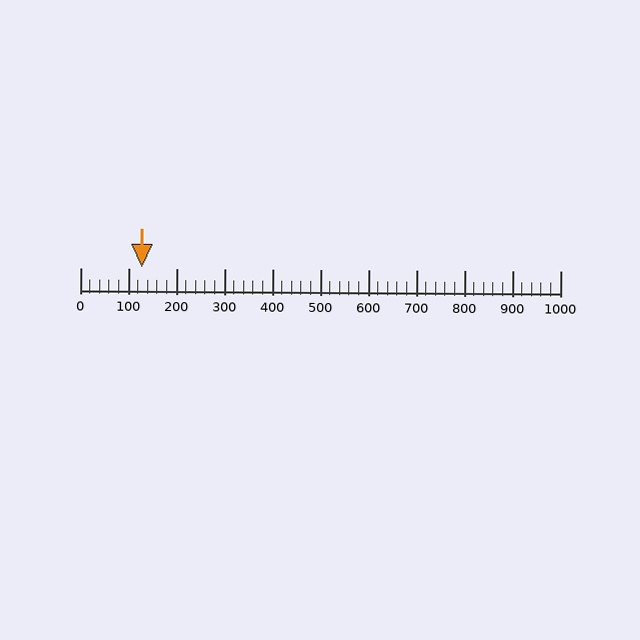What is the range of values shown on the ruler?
The ruler shows values from 0 to 1000.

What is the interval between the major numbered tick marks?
The major tick marks are spaced 100 units apart.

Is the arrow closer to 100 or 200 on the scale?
The arrow is closer to 100.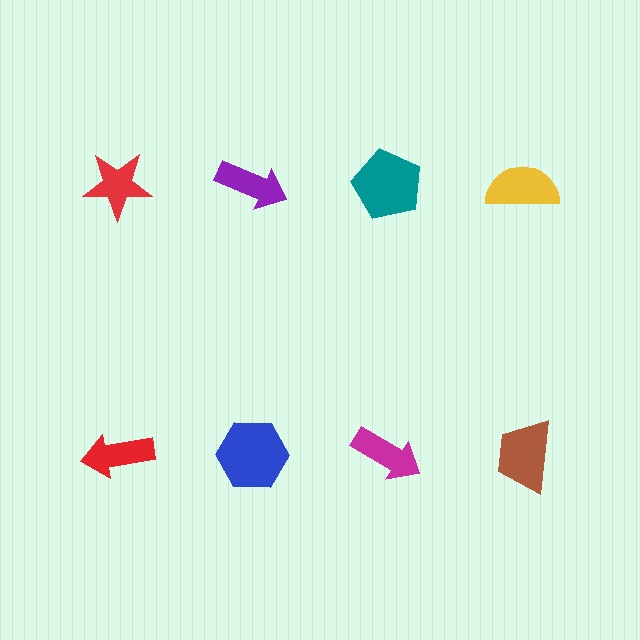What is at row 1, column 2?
A purple arrow.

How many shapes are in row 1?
4 shapes.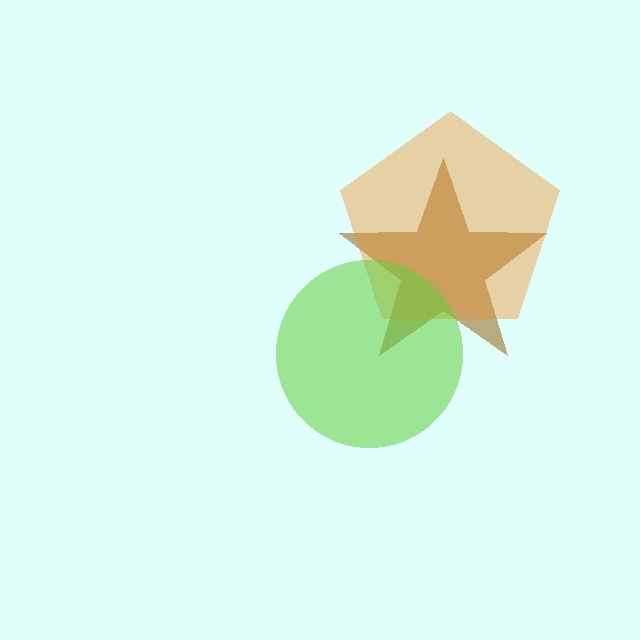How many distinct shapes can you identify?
There are 3 distinct shapes: a brown star, an orange pentagon, a lime circle.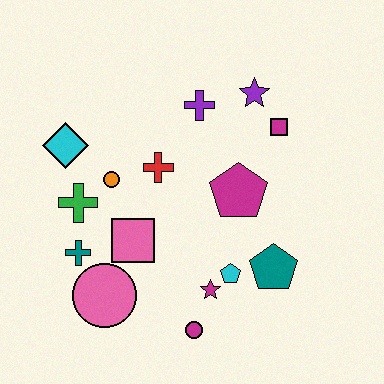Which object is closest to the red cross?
The orange circle is closest to the red cross.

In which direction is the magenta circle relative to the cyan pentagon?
The magenta circle is below the cyan pentagon.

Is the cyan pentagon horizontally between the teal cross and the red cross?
No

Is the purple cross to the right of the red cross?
Yes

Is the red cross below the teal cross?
No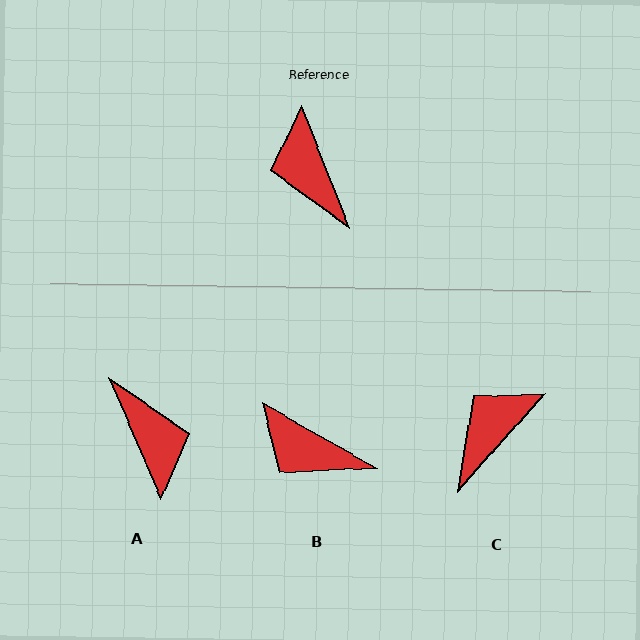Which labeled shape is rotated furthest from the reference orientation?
A, about 179 degrees away.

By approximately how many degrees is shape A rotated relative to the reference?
Approximately 179 degrees clockwise.